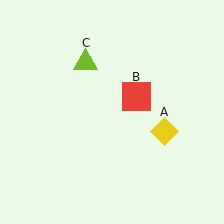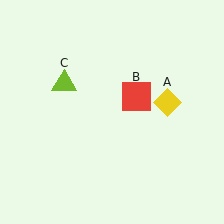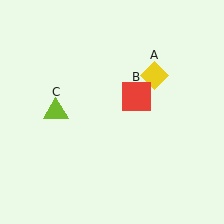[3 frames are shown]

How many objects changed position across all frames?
2 objects changed position: yellow diamond (object A), lime triangle (object C).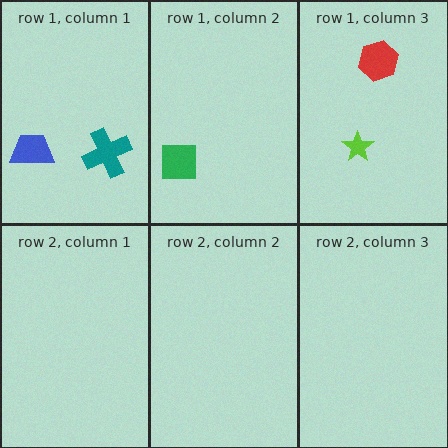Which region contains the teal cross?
The row 1, column 1 region.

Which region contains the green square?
The row 1, column 2 region.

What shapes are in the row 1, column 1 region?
The teal cross, the blue trapezoid.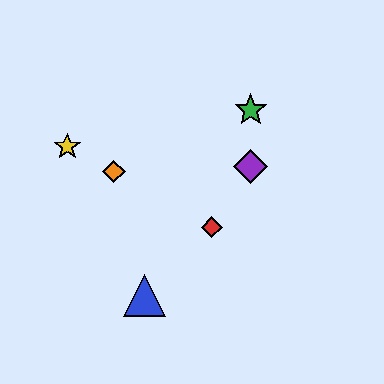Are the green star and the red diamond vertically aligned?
No, the green star is at x≈251 and the red diamond is at x≈212.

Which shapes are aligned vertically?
The green star, the purple diamond are aligned vertically.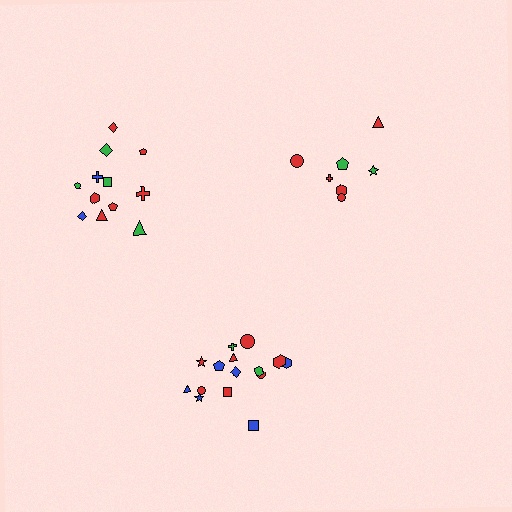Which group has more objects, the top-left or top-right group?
The top-left group.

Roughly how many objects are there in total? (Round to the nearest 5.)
Roughly 35 objects in total.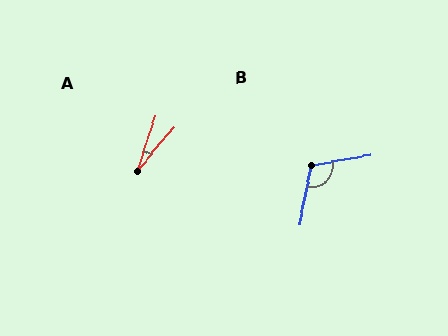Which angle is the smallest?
A, at approximately 21 degrees.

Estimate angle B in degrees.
Approximately 111 degrees.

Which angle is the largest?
B, at approximately 111 degrees.